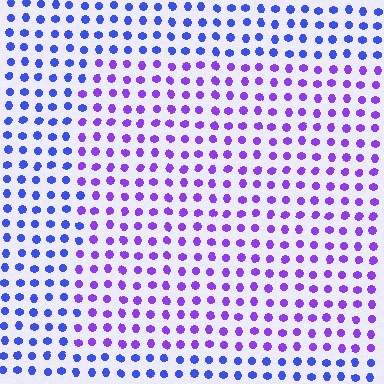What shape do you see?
I see a rectangle.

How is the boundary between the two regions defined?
The boundary is defined purely by a slight shift in hue (about 37 degrees). Spacing, size, and orientation are identical on both sides.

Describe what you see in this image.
The image is filled with small blue elements in a uniform arrangement. A rectangle-shaped region is visible where the elements are tinted to a slightly different hue, forming a subtle color boundary.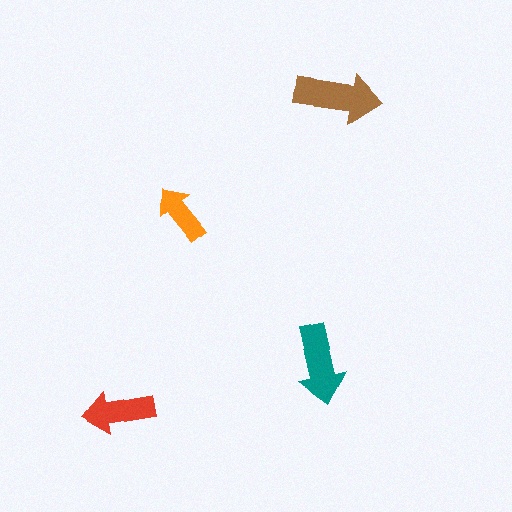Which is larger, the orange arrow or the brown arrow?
The brown one.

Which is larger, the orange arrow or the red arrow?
The red one.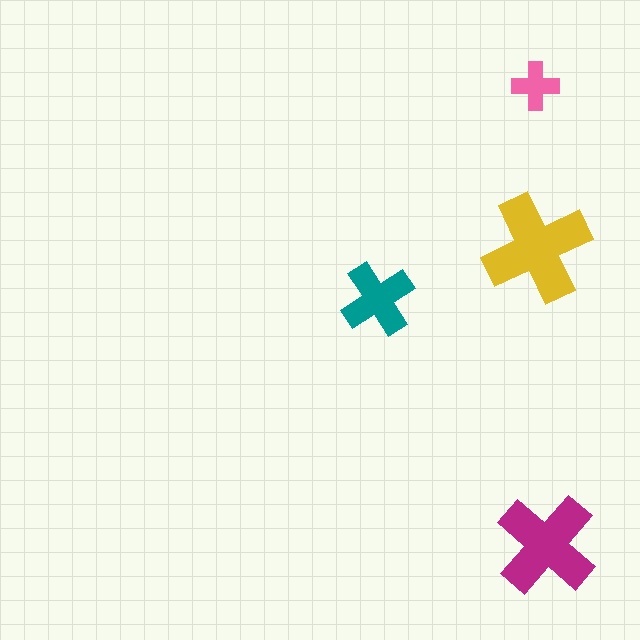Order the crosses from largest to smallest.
the yellow one, the magenta one, the teal one, the pink one.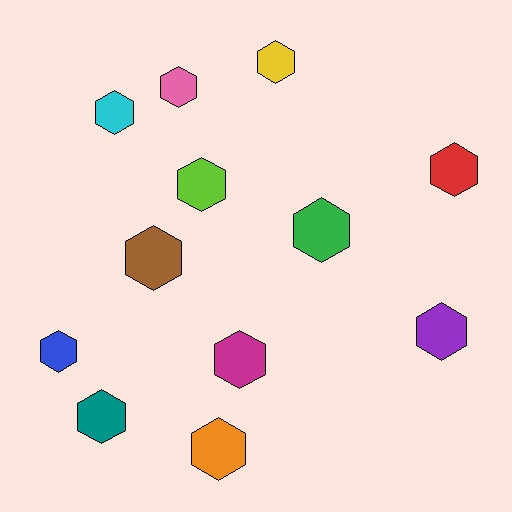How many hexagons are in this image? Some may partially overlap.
There are 12 hexagons.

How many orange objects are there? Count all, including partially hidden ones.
There is 1 orange object.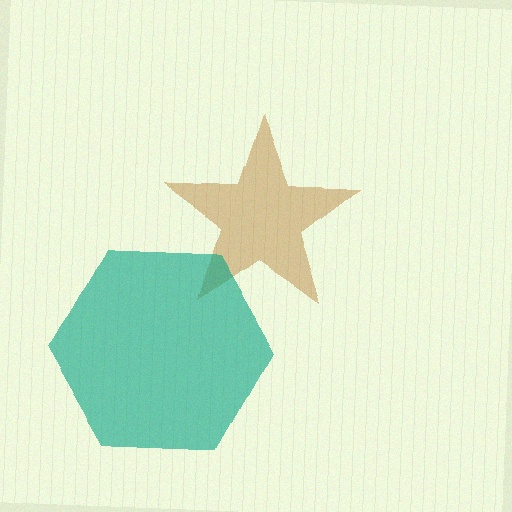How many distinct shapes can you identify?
There are 2 distinct shapes: a brown star, a teal hexagon.